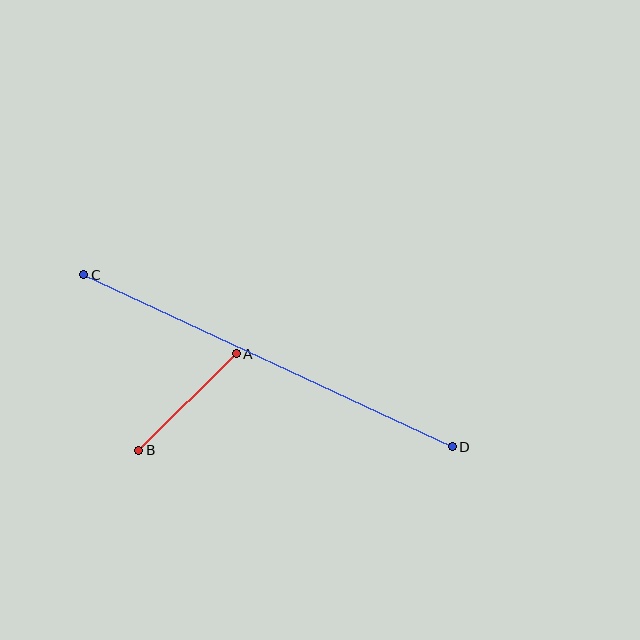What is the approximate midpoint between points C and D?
The midpoint is at approximately (268, 361) pixels.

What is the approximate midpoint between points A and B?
The midpoint is at approximately (188, 402) pixels.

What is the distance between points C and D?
The distance is approximately 406 pixels.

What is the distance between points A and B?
The distance is approximately 137 pixels.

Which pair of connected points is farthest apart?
Points C and D are farthest apart.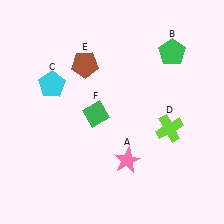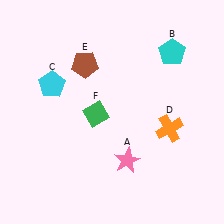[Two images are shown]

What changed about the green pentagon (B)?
In Image 1, B is green. In Image 2, it changed to cyan.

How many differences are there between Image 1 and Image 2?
There are 2 differences between the two images.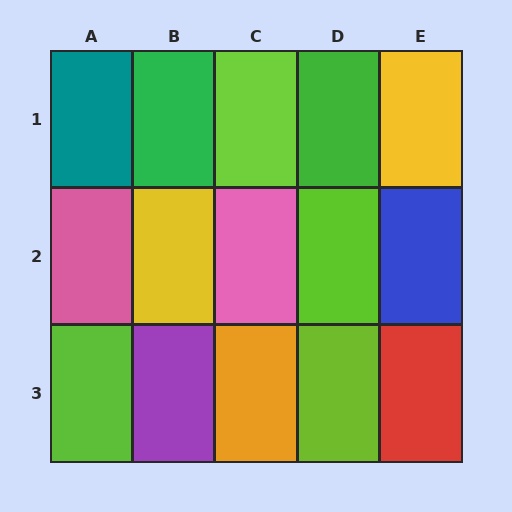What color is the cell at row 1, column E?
Yellow.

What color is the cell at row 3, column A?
Lime.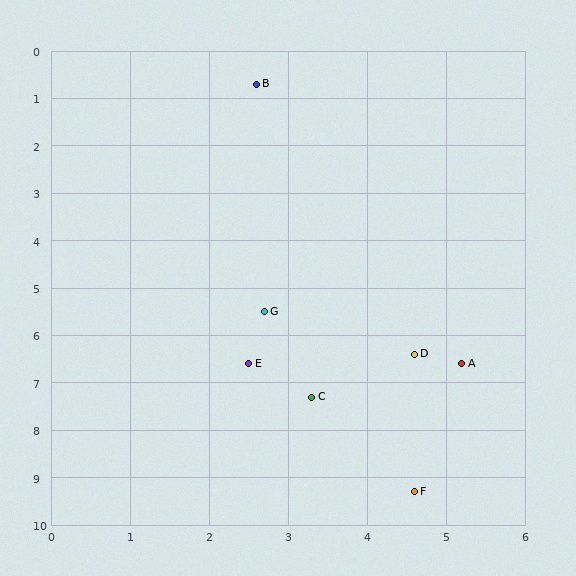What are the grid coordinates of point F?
Point F is at approximately (4.6, 9.3).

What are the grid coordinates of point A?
Point A is at approximately (5.2, 6.6).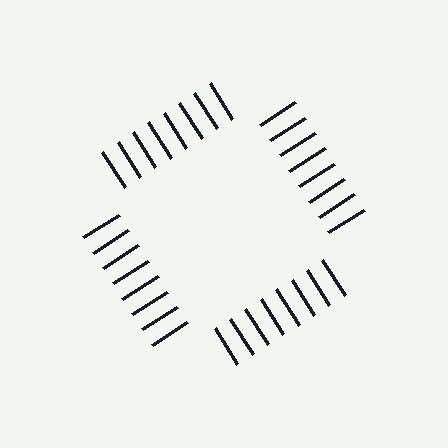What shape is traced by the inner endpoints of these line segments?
An illusory square — the line segments terminate on its edges but no continuous stroke is drawn.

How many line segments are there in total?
32 — 8 along each of the 4 edges.